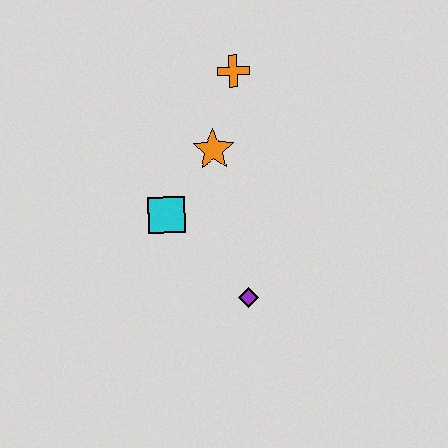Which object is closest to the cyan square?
The orange star is closest to the cyan square.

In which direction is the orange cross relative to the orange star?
The orange cross is above the orange star.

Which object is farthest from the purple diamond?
The orange cross is farthest from the purple diamond.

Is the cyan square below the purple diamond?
No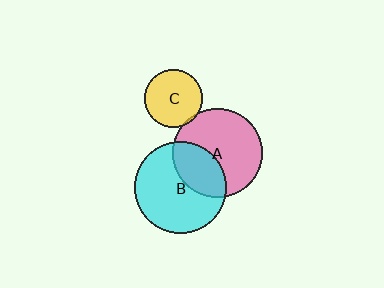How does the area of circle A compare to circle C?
Approximately 2.4 times.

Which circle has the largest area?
Circle B (cyan).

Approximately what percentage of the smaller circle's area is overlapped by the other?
Approximately 35%.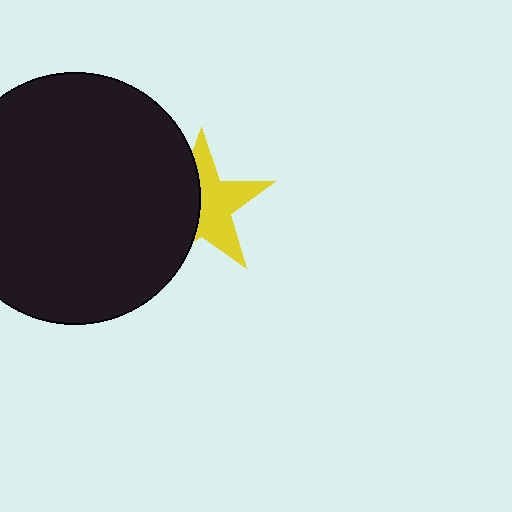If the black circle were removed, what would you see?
You would see the complete yellow star.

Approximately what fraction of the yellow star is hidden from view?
Roughly 45% of the yellow star is hidden behind the black circle.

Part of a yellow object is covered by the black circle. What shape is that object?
It is a star.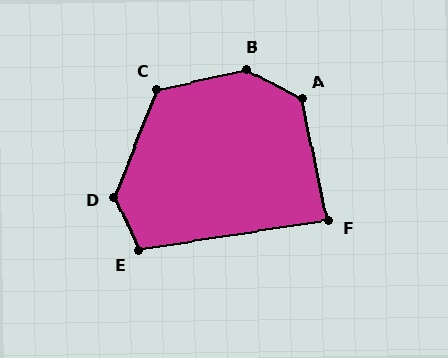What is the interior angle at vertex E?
Approximately 106 degrees (obtuse).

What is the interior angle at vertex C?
Approximately 124 degrees (obtuse).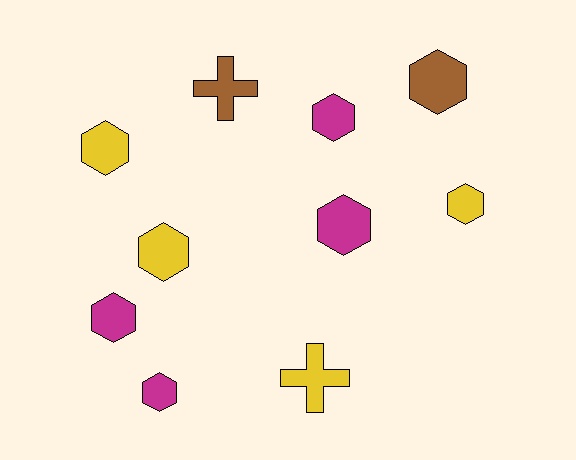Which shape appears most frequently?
Hexagon, with 8 objects.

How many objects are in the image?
There are 10 objects.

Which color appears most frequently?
Magenta, with 4 objects.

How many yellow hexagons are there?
There are 3 yellow hexagons.